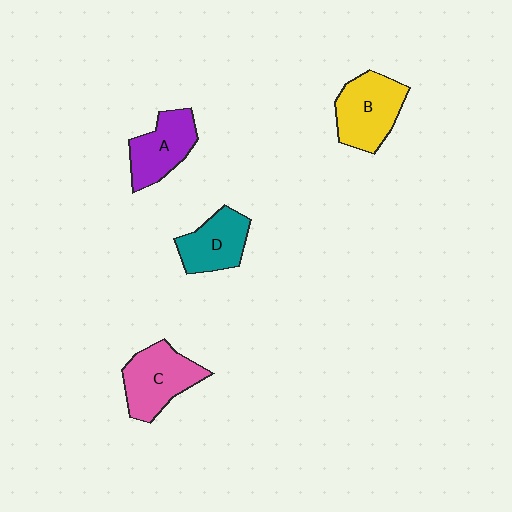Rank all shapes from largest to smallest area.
From largest to smallest: B (yellow), C (pink), A (purple), D (teal).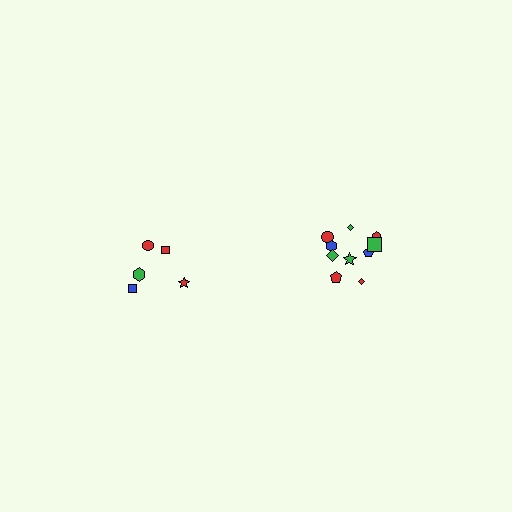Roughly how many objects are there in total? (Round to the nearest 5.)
Roughly 15 objects in total.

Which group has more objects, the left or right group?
The right group.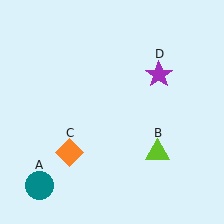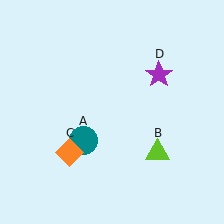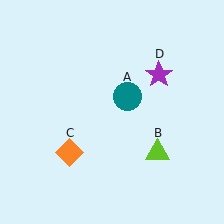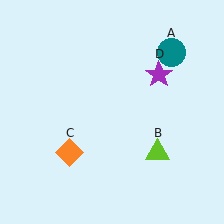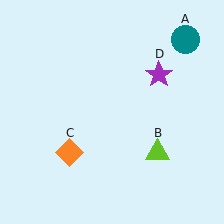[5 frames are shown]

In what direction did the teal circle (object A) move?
The teal circle (object A) moved up and to the right.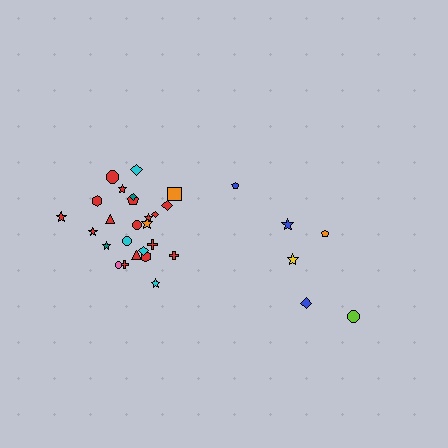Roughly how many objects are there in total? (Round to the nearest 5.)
Roughly 30 objects in total.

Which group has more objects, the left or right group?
The left group.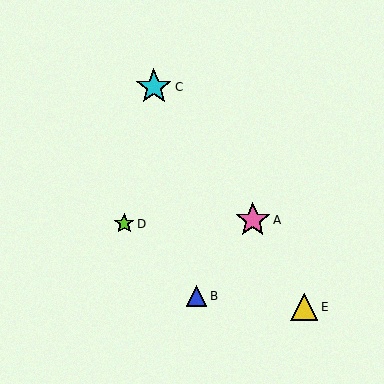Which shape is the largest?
The cyan star (labeled C) is the largest.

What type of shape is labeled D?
Shape D is a lime star.